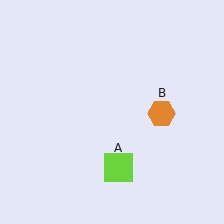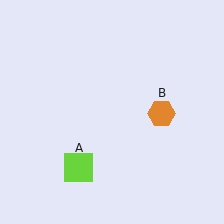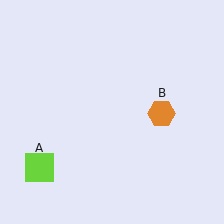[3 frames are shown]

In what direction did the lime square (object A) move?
The lime square (object A) moved left.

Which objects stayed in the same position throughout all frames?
Orange hexagon (object B) remained stationary.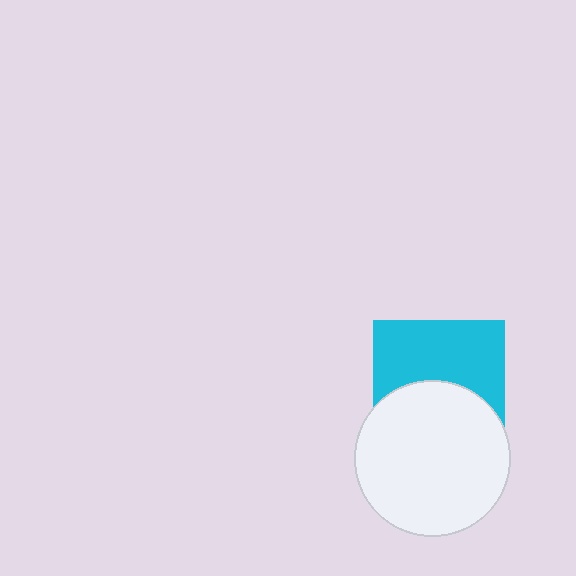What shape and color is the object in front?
The object in front is a white circle.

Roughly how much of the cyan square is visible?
About half of it is visible (roughly 54%).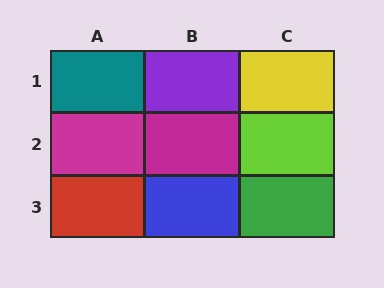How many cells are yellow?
1 cell is yellow.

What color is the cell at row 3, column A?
Red.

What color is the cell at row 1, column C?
Yellow.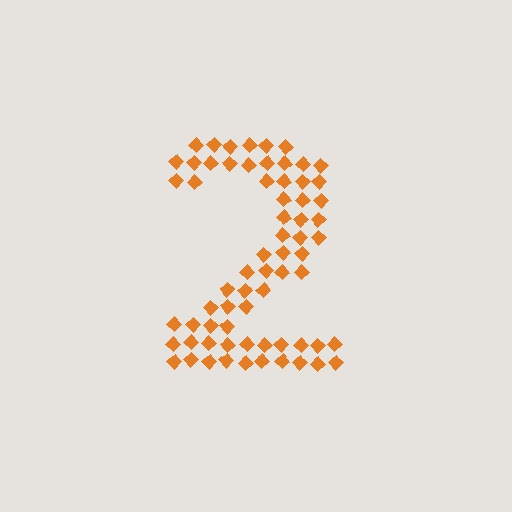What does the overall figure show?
The overall figure shows the digit 2.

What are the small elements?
The small elements are diamonds.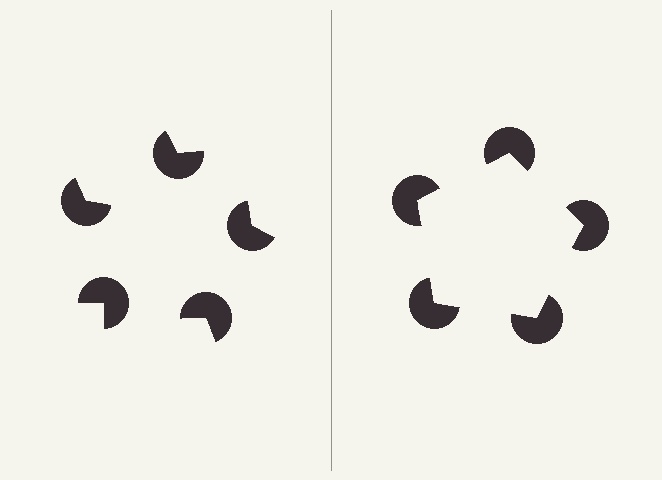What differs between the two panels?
The pac-man discs are positioned identically on both sides; only the wedge orientations differ. On the right they align to a pentagon; on the left they are misaligned.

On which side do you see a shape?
An illusory pentagon appears on the right side. On the left side the wedge cuts are rotated, so no coherent shape forms.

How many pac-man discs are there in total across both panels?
10 — 5 on each side.